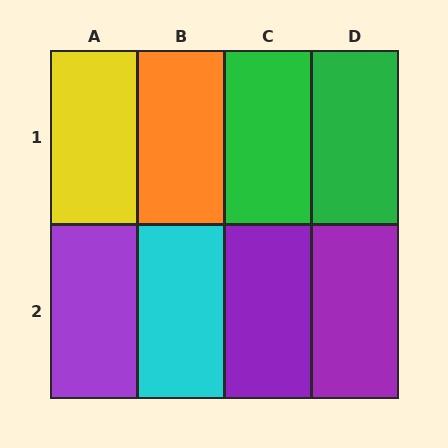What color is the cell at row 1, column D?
Green.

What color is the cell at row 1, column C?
Green.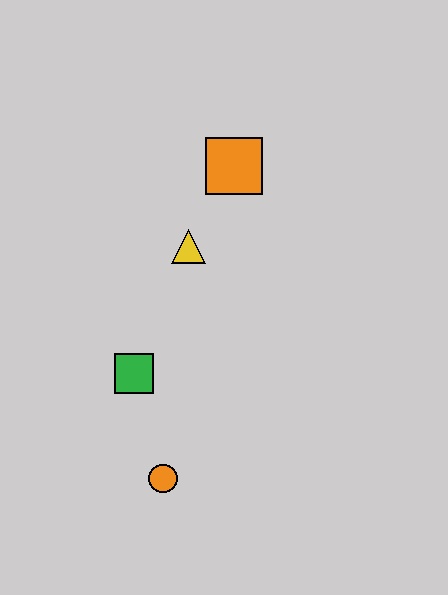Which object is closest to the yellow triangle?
The orange square is closest to the yellow triangle.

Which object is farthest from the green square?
The orange square is farthest from the green square.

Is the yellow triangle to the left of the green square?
No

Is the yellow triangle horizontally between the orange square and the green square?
Yes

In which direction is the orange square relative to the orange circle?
The orange square is above the orange circle.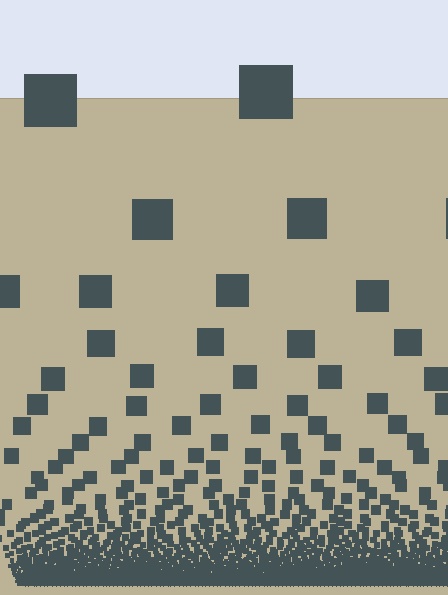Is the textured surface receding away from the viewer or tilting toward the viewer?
The surface appears to tilt toward the viewer. Texture elements get larger and sparser toward the top.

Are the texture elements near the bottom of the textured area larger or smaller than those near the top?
Smaller. The gradient is inverted — elements near the bottom are smaller and denser.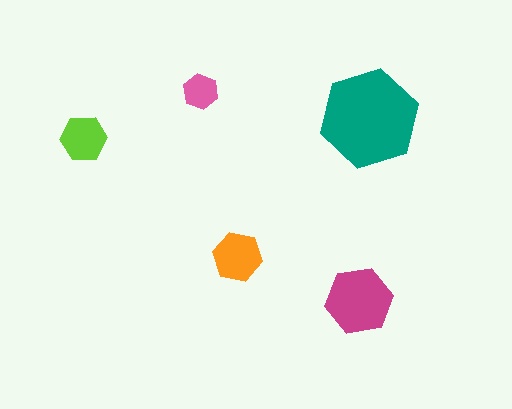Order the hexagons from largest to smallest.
the teal one, the magenta one, the orange one, the lime one, the pink one.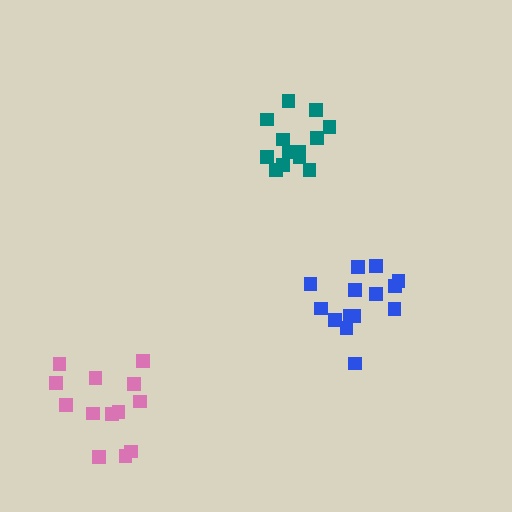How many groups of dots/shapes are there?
There are 3 groups.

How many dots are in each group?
Group 1: 14 dots, Group 2: 13 dots, Group 3: 13 dots (40 total).